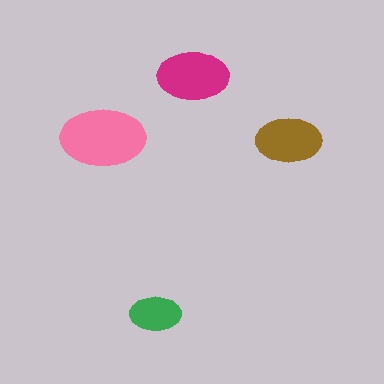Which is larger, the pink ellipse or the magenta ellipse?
The pink one.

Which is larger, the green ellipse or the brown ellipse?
The brown one.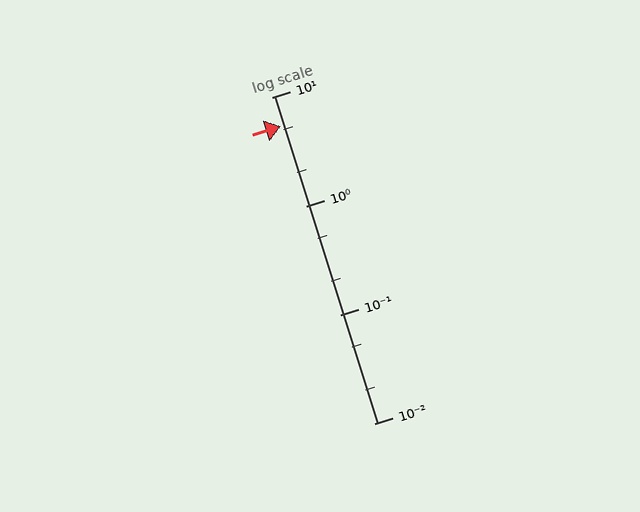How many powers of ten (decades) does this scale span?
The scale spans 3 decades, from 0.01 to 10.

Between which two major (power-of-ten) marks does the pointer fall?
The pointer is between 1 and 10.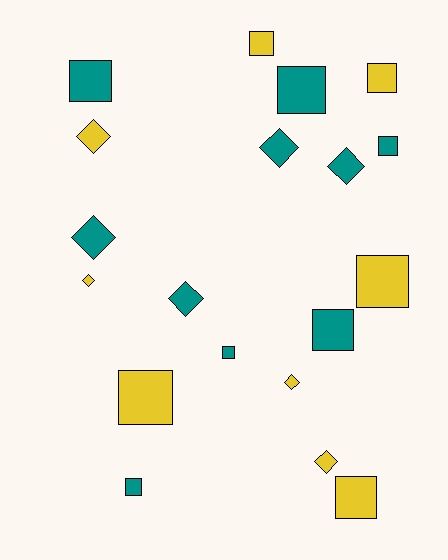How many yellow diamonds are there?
There are 4 yellow diamonds.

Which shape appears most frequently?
Square, with 11 objects.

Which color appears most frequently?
Teal, with 10 objects.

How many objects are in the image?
There are 19 objects.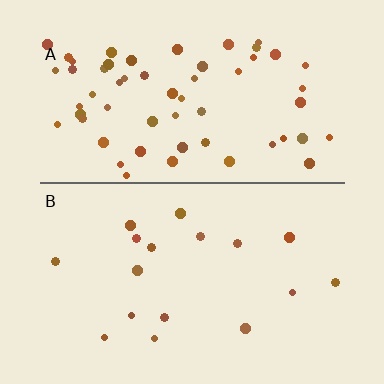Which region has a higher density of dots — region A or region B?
A (the top).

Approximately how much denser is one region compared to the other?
Approximately 3.4× — region A over region B.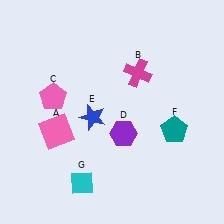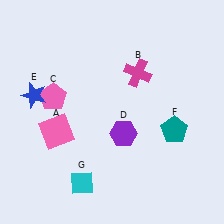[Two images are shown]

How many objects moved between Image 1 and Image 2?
1 object moved between the two images.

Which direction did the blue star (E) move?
The blue star (E) moved left.